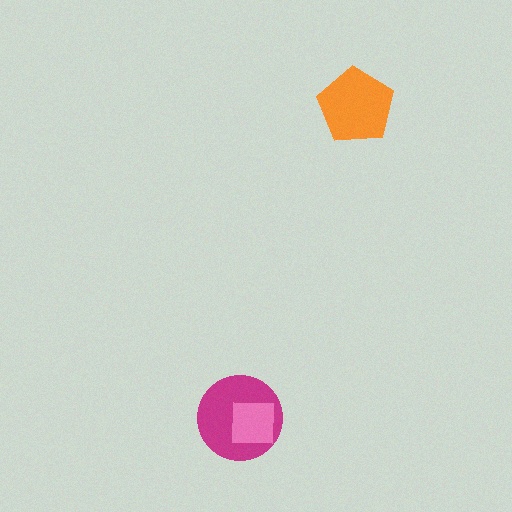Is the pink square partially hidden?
No, no other shape covers it.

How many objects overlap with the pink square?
1 object overlaps with the pink square.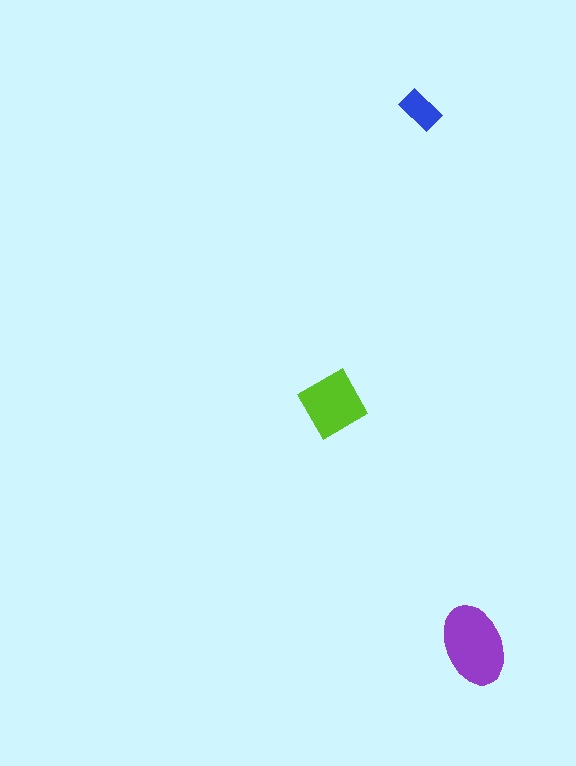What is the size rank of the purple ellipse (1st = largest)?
1st.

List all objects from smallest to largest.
The blue rectangle, the lime square, the purple ellipse.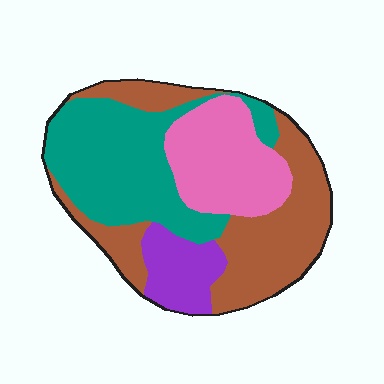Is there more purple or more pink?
Pink.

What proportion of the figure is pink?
Pink covers 22% of the figure.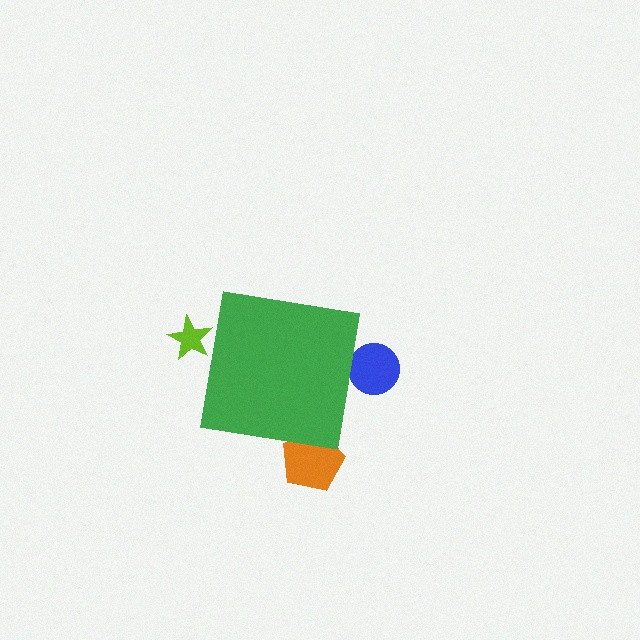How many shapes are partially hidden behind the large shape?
3 shapes are partially hidden.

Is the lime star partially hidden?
Yes, the lime star is partially hidden behind the green square.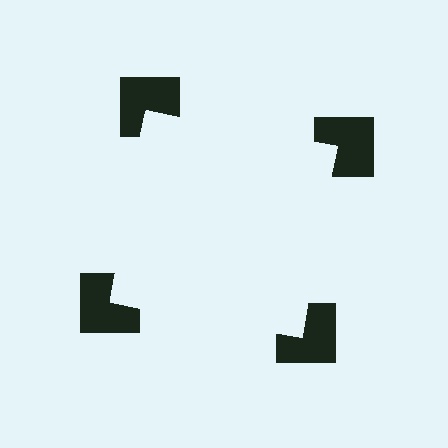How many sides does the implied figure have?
4 sides.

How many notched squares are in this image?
There are 4 — one at each vertex of the illusory square.